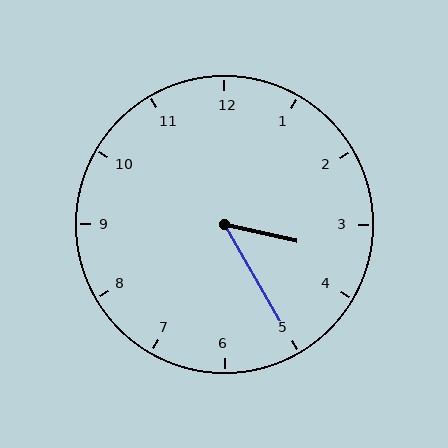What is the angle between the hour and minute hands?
Approximately 48 degrees.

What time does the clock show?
3:25.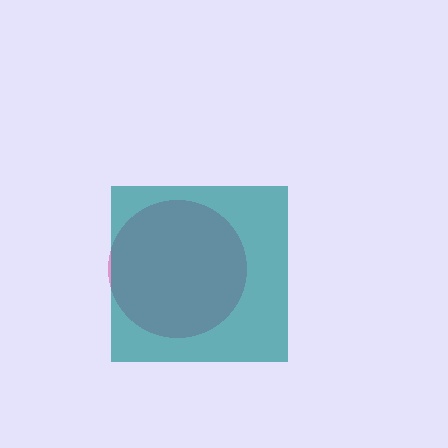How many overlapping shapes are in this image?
There are 2 overlapping shapes in the image.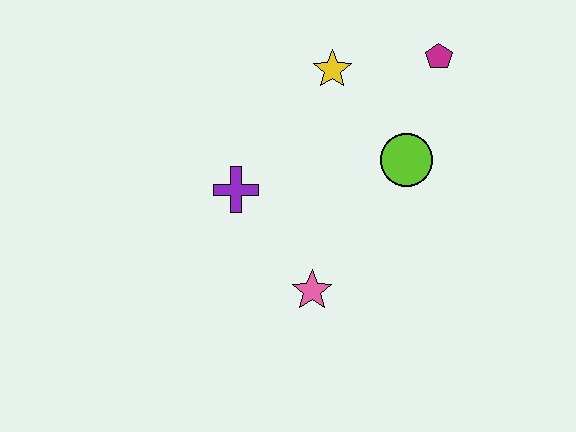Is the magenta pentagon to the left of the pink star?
No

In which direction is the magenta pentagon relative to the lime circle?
The magenta pentagon is above the lime circle.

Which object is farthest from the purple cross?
The magenta pentagon is farthest from the purple cross.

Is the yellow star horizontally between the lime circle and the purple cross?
Yes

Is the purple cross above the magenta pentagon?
No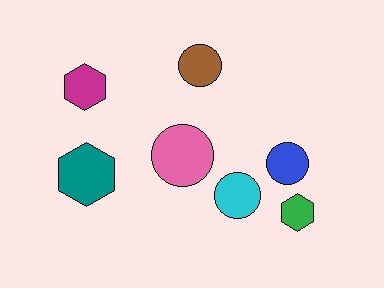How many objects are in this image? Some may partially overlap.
There are 7 objects.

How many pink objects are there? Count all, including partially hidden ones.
There is 1 pink object.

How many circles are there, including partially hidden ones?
There are 4 circles.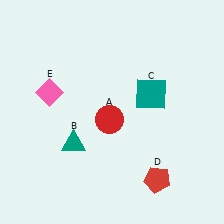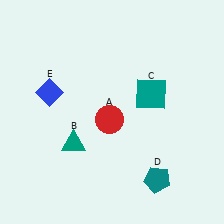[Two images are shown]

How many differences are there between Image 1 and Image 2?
There are 2 differences between the two images.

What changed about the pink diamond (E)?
In Image 1, E is pink. In Image 2, it changed to blue.